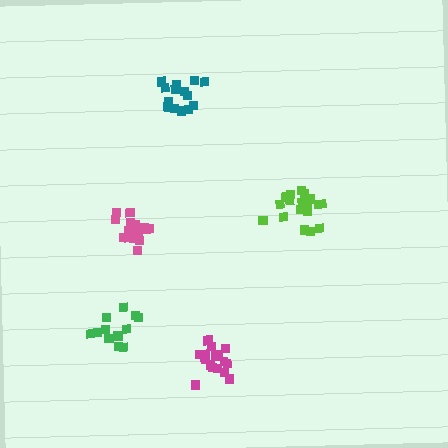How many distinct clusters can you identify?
There are 5 distinct clusters.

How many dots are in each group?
Group 1: 19 dots, Group 2: 18 dots, Group 3: 13 dots, Group 4: 16 dots, Group 5: 19 dots (85 total).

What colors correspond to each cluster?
The clusters are colored: magenta, pink, green, teal, lime.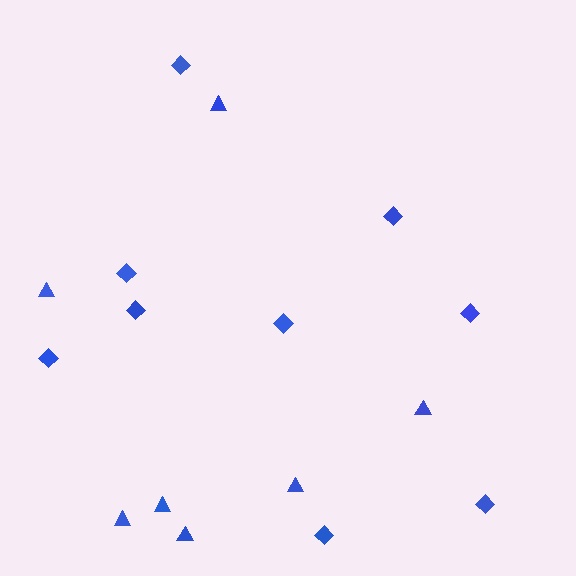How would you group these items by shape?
There are 2 groups: one group of diamonds (9) and one group of triangles (7).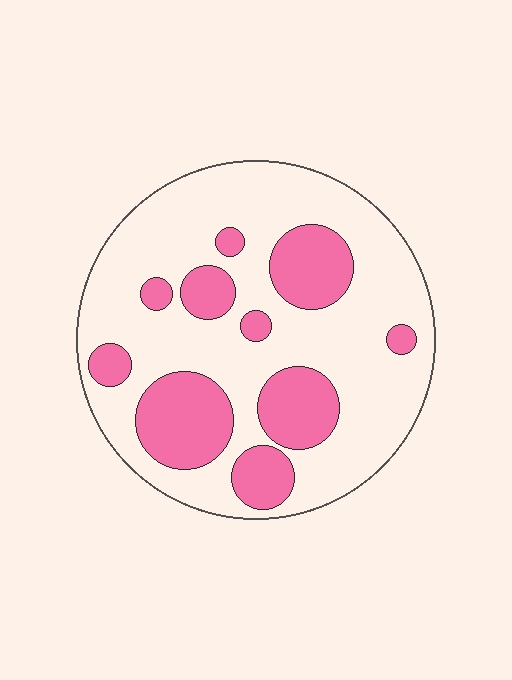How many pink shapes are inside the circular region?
10.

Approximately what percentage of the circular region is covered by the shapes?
Approximately 30%.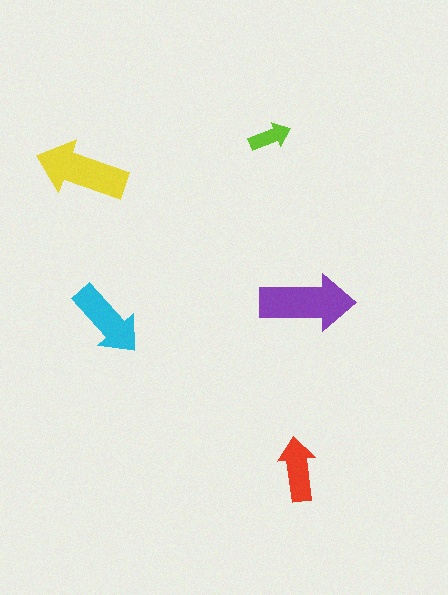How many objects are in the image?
There are 5 objects in the image.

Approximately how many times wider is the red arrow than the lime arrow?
About 1.5 times wider.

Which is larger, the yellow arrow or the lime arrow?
The yellow one.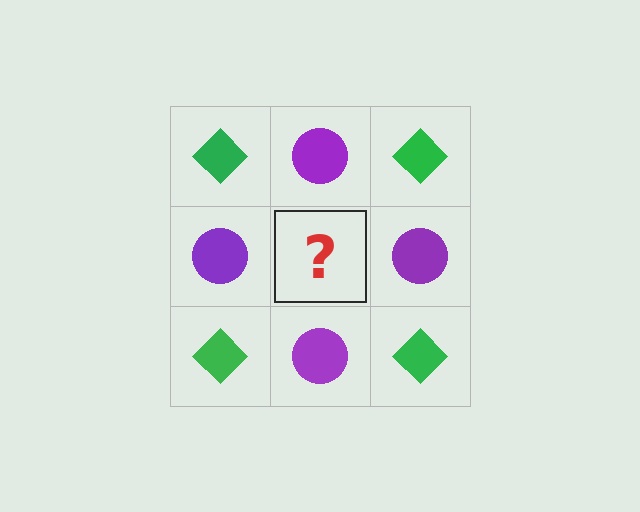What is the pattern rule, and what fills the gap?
The rule is that it alternates green diamond and purple circle in a checkerboard pattern. The gap should be filled with a green diamond.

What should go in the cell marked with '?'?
The missing cell should contain a green diamond.